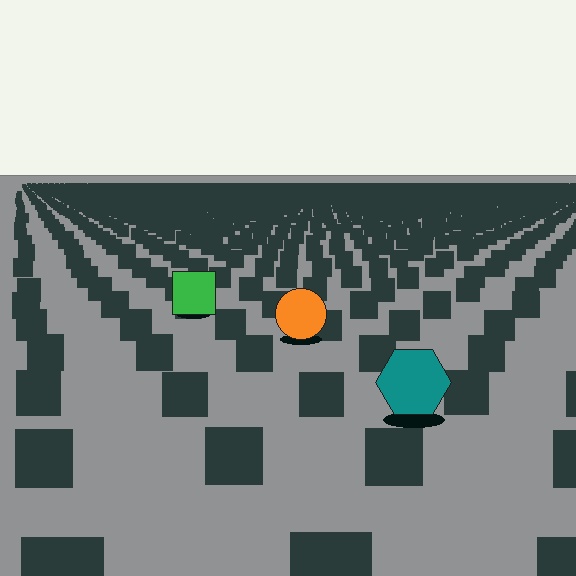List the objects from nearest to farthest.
From nearest to farthest: the teal hexagon, the orange circle, the green square.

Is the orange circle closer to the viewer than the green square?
Yes. The orange circle is closer — you can tell from the texture gradient: the ground texture is coarser near it.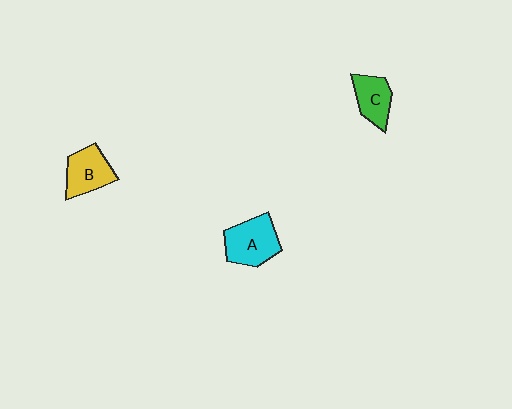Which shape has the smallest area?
Shape C (green).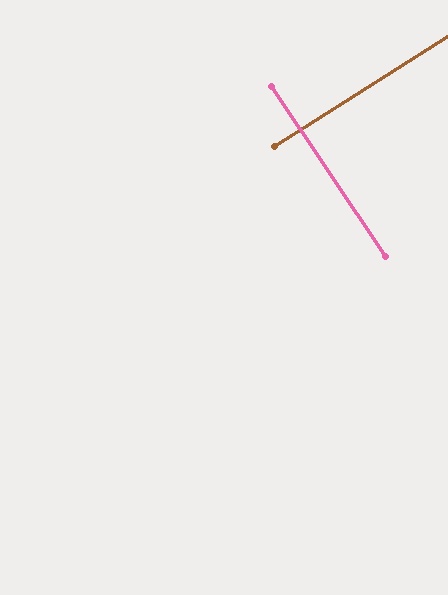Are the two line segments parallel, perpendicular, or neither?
Perpendicular — they meet at approximately 89°.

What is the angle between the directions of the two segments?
Approximately 89 degrees.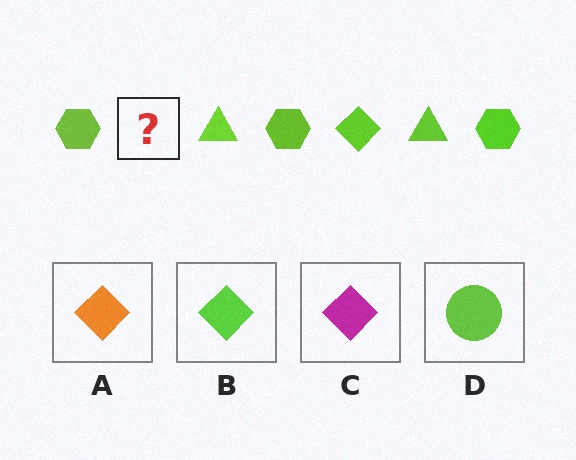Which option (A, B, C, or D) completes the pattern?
B.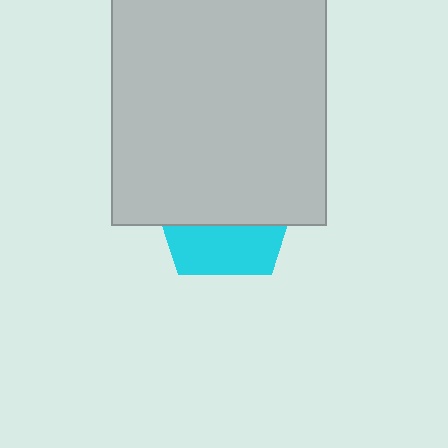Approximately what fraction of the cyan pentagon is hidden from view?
Roughly 63% of the cyan pentagon is hidden behind the light gray rectangle.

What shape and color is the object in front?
The object in front is a light gray rectangle.